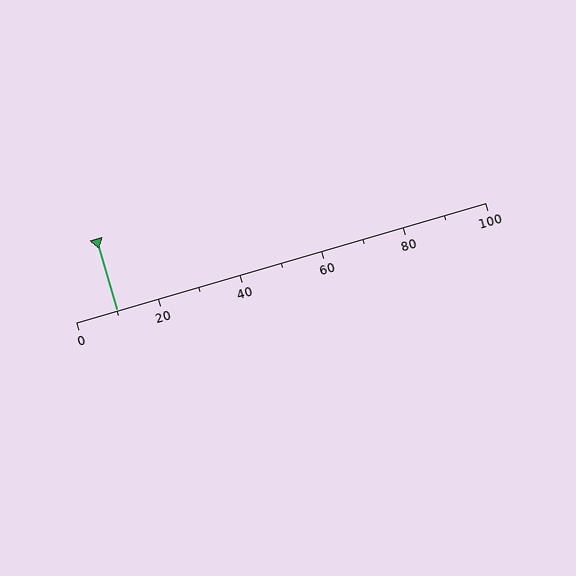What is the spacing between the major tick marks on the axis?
The major ticks are spaced 20 apart.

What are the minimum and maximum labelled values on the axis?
The axis runs from 0 to 100.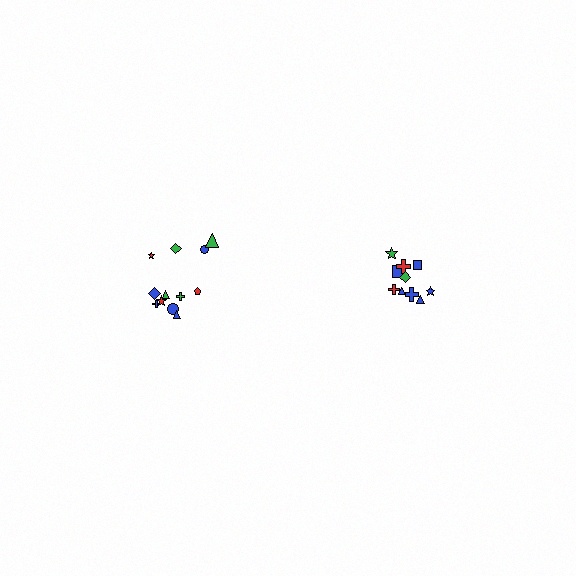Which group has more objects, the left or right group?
The left group.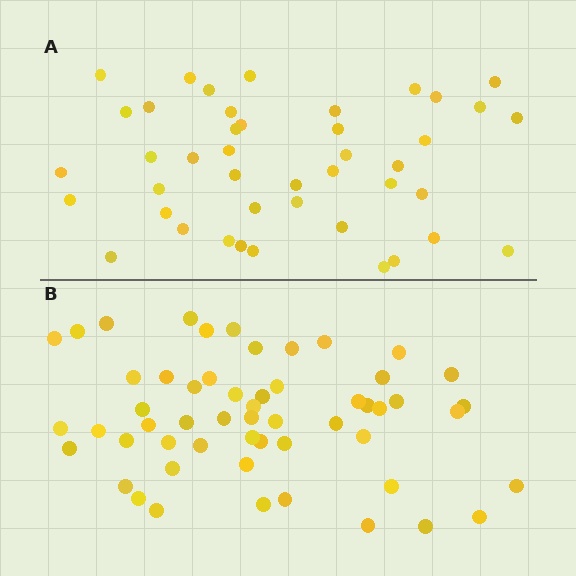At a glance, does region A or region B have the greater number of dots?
Region B (the bottom region) has more dots.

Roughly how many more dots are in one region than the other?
Region B has roughly 12 or so more dots than region A.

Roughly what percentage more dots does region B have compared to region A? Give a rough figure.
About 30% more.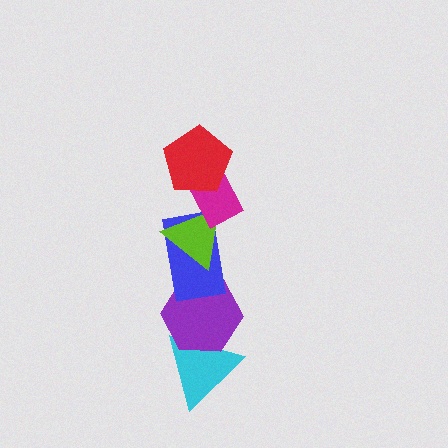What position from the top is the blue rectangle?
The blue rectangle is 4th from the top.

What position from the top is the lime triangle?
The lime triangle is 3rd from the top.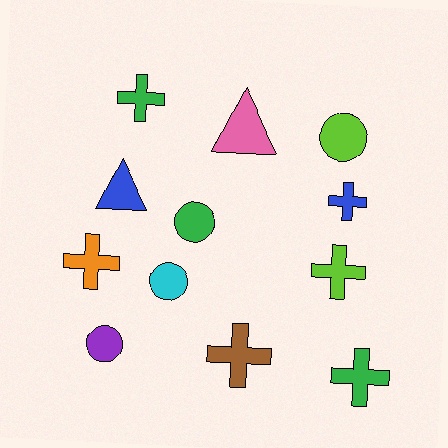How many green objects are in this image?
There are 3 green objects.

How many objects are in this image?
There are 12 objects.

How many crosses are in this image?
There are 6 crosses.